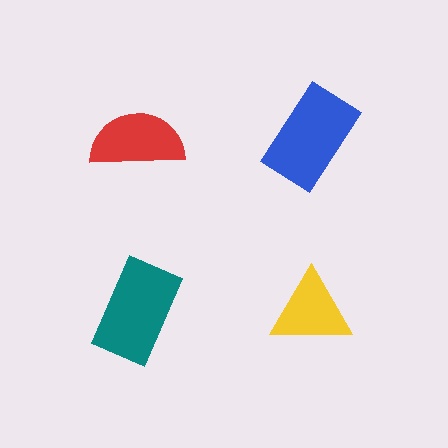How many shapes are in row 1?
2 shapes.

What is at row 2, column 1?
A teal rectangle.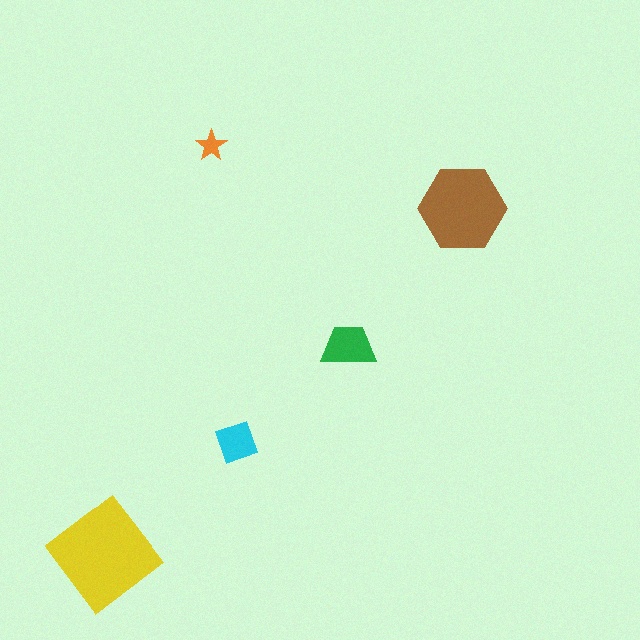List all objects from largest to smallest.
The yellow diamond, the brown hexagon, the green trapezoid, the cyan diamond, the orange star.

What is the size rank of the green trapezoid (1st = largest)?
3rd.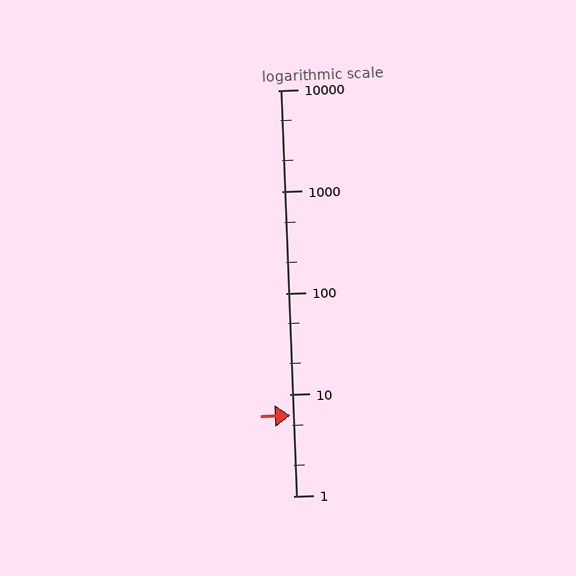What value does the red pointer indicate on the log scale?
The pointer indicates approximately 6.2.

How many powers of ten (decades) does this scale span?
The scale spans 4 decades, from 1 to 10000.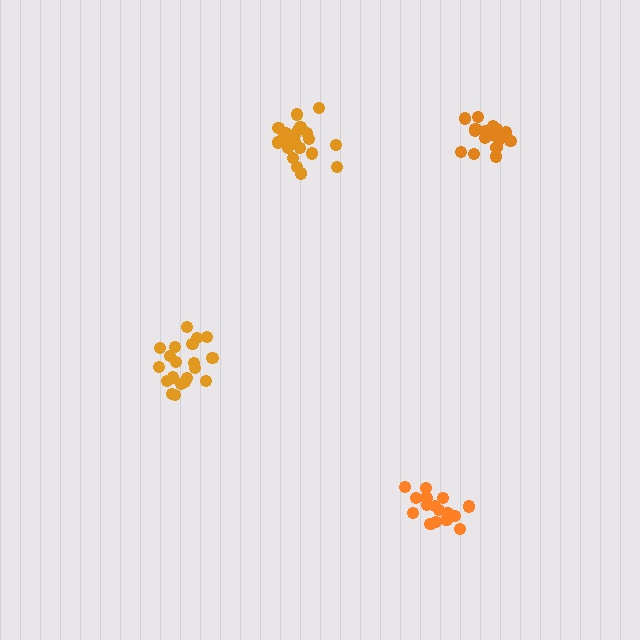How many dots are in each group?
Group 1: 18 dots, Group 2: 20 dots, Group 3: 20 dots, Group 4: 19 dots (77 total).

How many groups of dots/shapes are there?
There are 4 groups.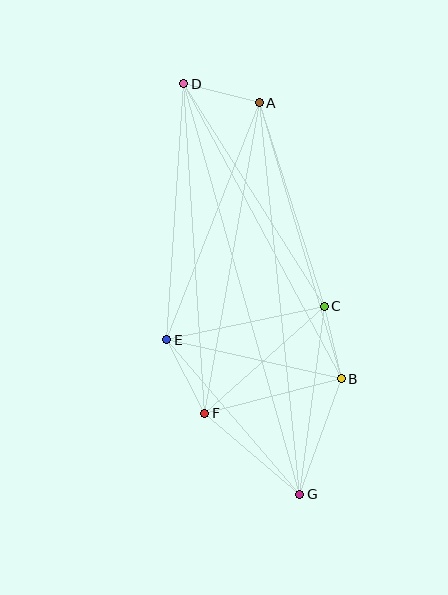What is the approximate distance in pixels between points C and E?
The distance between C and E is approximately 161 pixels.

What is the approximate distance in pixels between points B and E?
The distance between B and E is approximately 179 pixels.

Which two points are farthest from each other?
Points D and G are farthest from each other.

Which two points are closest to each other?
Points B and C are closest to each other.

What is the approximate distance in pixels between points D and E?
The distance between D and E is approximately 257 pixels.